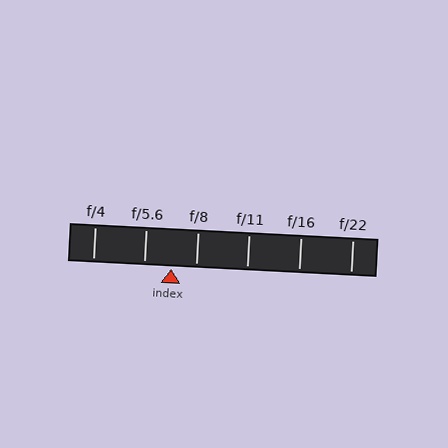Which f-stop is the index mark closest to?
The index mark is closest to f/8.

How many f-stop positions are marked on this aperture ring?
There are 6 f-stop positions marked.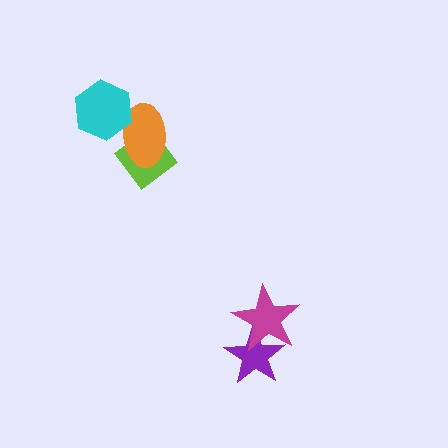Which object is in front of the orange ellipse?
The cyan hexagon is in front of the orange ellipse.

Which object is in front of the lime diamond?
The orange ellipse is in front of the lime diamond.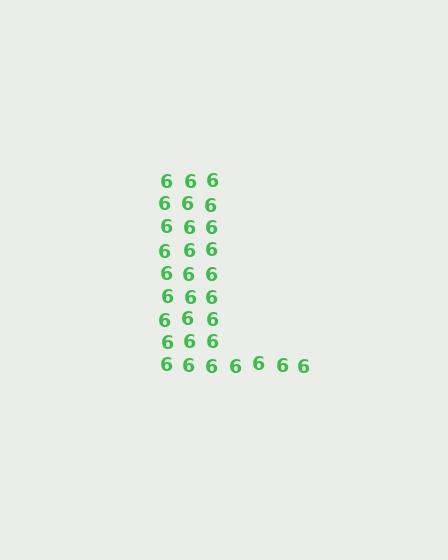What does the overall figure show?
The overall figure shows the letter L.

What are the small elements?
The small elements are digit 6's.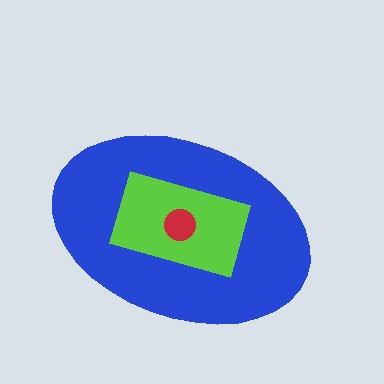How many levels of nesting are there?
3.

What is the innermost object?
The red circle.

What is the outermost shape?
The blue ellipse.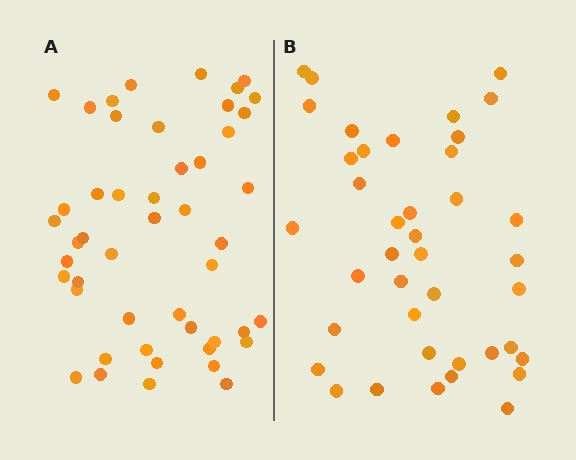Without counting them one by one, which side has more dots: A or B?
Region A (the left region) has more dots.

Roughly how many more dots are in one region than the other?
Region A has roughly 8 or so more dots than region B.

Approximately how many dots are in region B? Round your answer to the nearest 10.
About 40 dots.